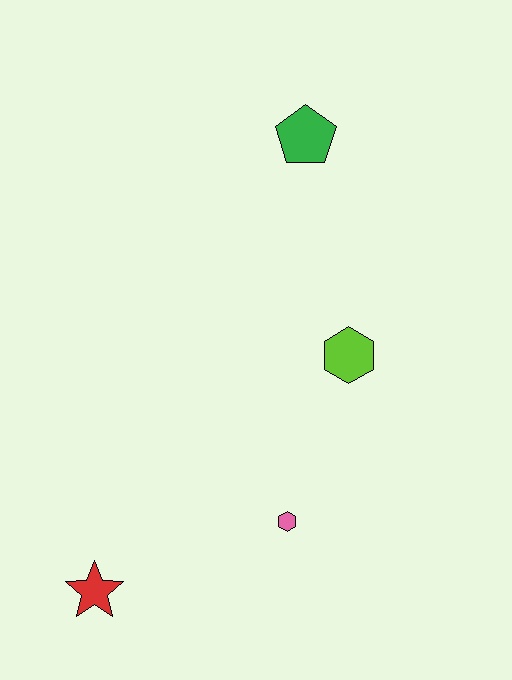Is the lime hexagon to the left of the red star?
No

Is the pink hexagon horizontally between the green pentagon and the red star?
Yes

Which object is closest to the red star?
The pink hexagon is closest to the red star.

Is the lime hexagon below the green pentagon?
Yes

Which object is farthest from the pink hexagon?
The green pentagon is farthest from the pink hexagon.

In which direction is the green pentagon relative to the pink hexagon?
The green pentagon is above the pink hexagon.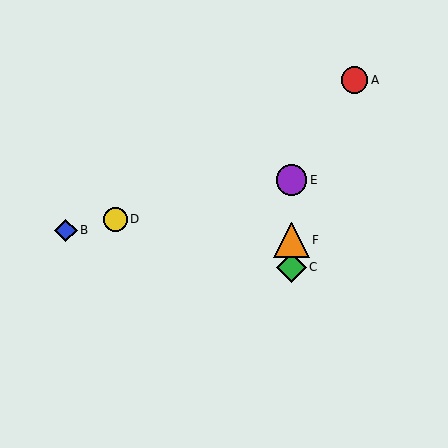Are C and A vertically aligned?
No, C is at x≈291 and A is at x≈355.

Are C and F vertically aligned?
Yes, both are at x≈291.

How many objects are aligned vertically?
3 objects (C, E, F) are aligned vertically.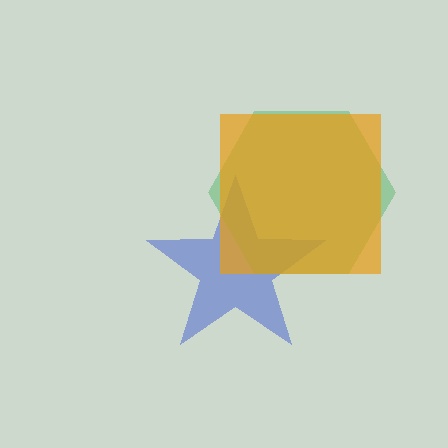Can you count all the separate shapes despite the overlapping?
Yes, there are 3 separate shapes.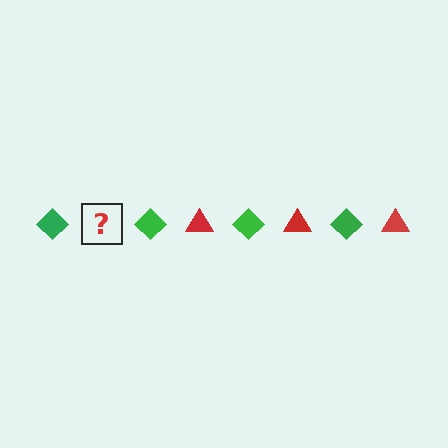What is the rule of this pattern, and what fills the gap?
The rule is that the pattern alternates between green diamond and red triangle. The gap should be filled with a red triangle.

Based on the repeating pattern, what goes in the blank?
The blank should be a red triangle.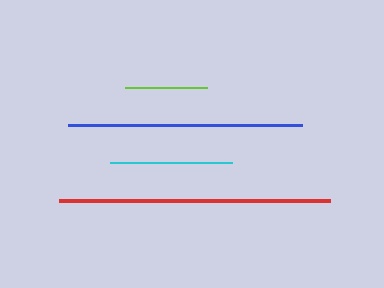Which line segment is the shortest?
The lime line is the shortest at approximately 82 pixels.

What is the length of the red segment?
The red segment is approximately 271 pixels long.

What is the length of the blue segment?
The blue segment is approximately 234 pixels long.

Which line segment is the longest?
The red line is the longest at approximately 271 pixels.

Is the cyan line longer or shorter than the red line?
The red line is longer than the cyan line.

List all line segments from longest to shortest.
From longest to shortest: red, blue, cyan, lime.